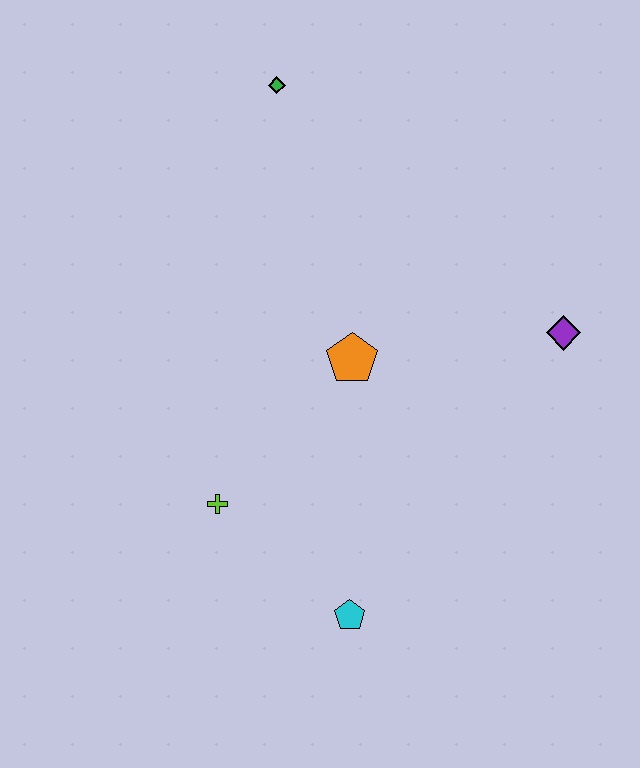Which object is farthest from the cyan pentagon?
The green diamond is farthest from the cyan pentagon.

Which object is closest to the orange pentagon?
The lime cross is closest to the orange pentagon.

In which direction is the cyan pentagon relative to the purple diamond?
The cyan pentagon is below the purple diamond.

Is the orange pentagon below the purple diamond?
Yes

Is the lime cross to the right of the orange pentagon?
No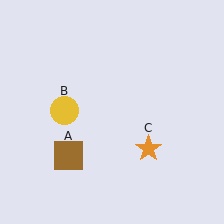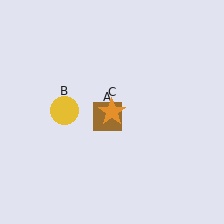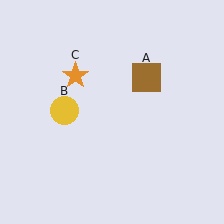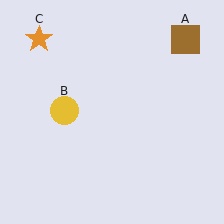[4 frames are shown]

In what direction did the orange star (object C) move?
The orange star (object C) moved up and to the left.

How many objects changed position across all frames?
2 objects changed position: brown square (object A), orange star (object C).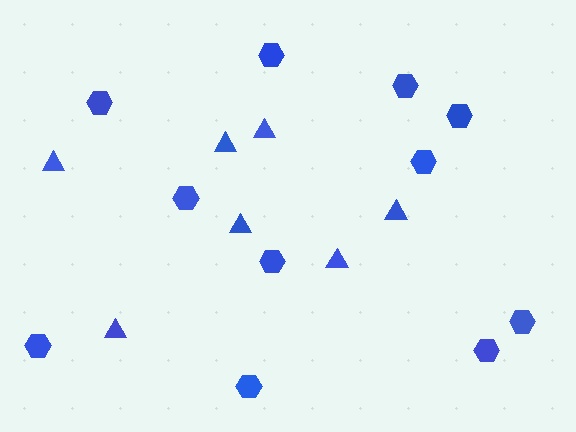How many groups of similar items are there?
There are 2 groups: one group of triangles (7) and one group of hexagons (11).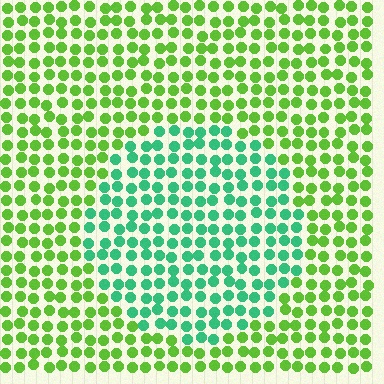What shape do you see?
I see a circle.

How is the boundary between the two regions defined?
The boundary is defined purely by a slight shift in hue (about 49 degrees). Spacing, size, and orientation are identical on both sides.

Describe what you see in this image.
The image is filled with small lime elements in a uniform arrangement. A circle-shaped region is visible where the elements are tinted to a slightly different hue, forming a subtle color boundary.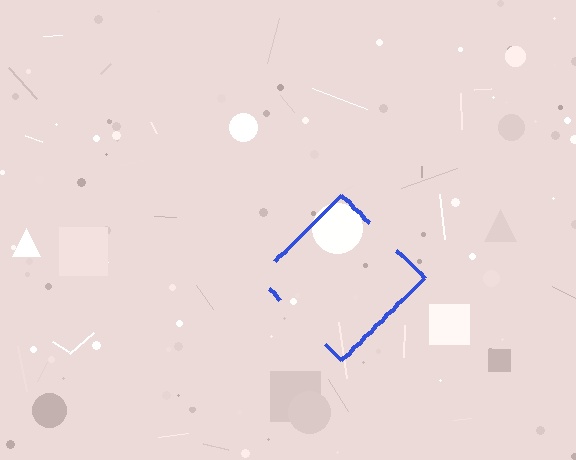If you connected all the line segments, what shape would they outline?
They would outline a diamond.